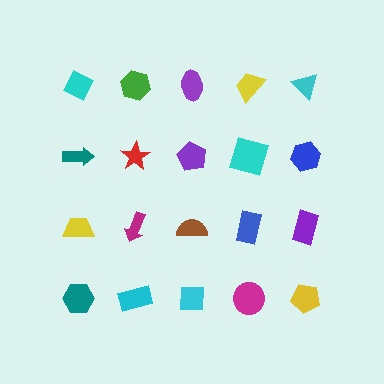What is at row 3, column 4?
A blue rectangle.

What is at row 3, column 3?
A brown semicircle.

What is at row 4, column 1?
A teal hexagon.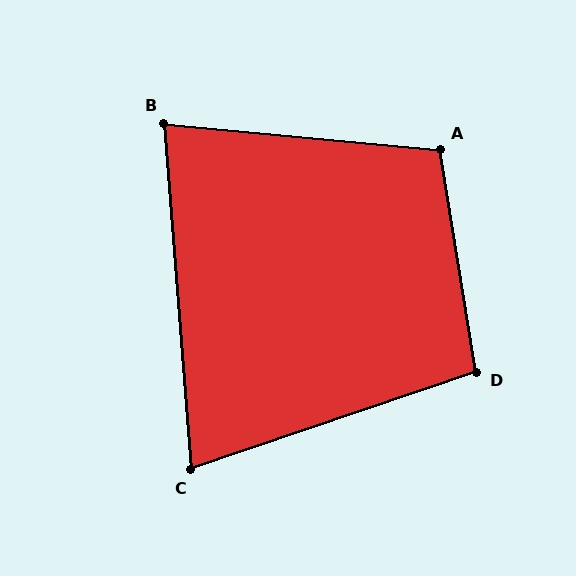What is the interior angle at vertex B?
Approximately 80 degrees (acute).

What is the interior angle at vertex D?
Approximately 100 degrees (obtuse).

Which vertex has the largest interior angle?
A, at approximately 104 degrees.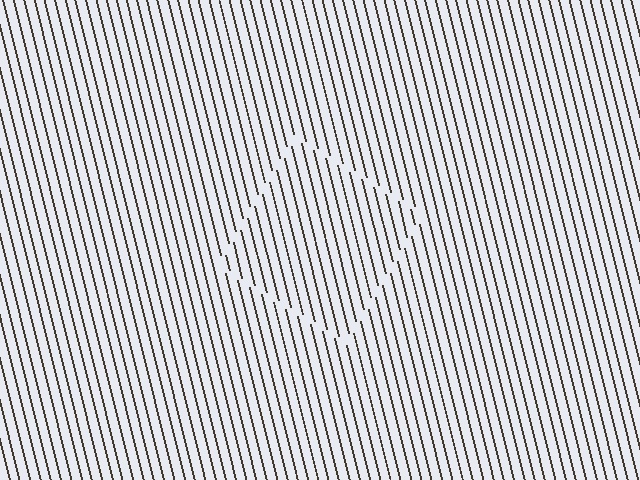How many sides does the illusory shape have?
4 sides — the line-ends trace a square.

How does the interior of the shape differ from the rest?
The interior of the shape contains the same grating, shifted by half a period — the contour is defined by the phase discontinuity where line-ends from the inner and outer gratings abut.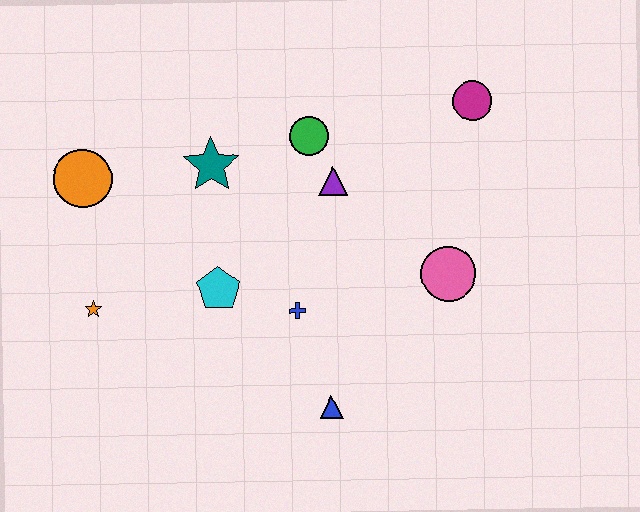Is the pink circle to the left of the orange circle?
No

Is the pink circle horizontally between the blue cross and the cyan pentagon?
No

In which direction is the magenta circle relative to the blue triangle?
The magenta circle is above the blue triangle.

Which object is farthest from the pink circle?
The orange circle is farthest from the pink circle.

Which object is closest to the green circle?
The purple triangle is closest to the green circle.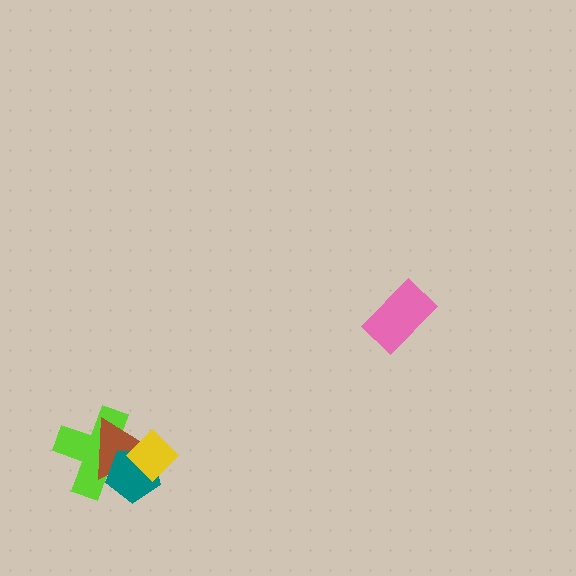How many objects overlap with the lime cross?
3 objects overlap with the lime cross.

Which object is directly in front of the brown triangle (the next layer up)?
The teal pentagon is directly in front of the brown triangle.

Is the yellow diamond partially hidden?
No, no other shape covers it.